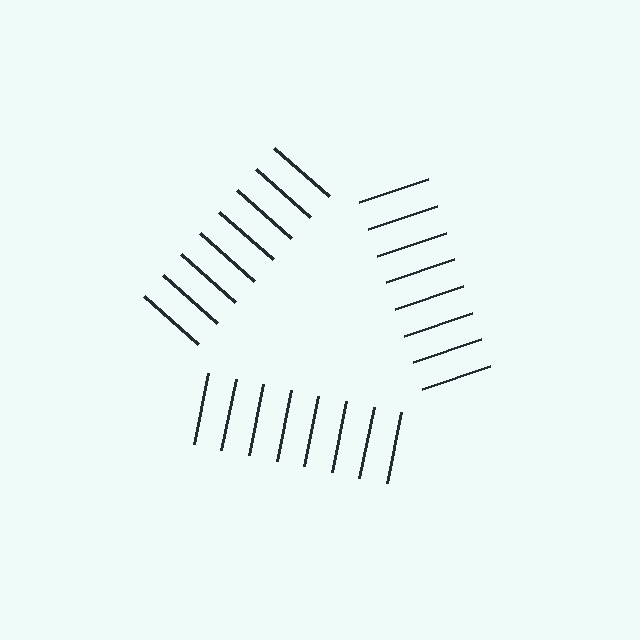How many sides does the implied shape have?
3 sides — the line-ends trace a triangle.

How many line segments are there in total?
24 — 8 along each of the 3 edges.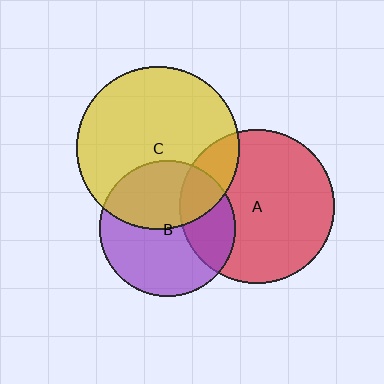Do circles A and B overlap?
Yes.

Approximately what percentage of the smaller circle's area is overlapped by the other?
Approximately 30%.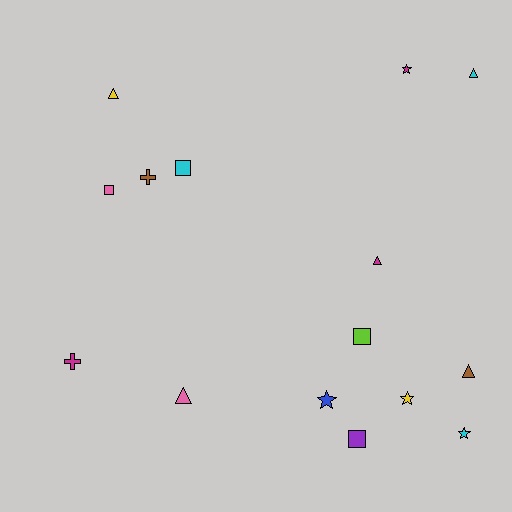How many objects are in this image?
There are 15 objects.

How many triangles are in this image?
There are 5 triangles.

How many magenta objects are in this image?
There are 3 magenta objects.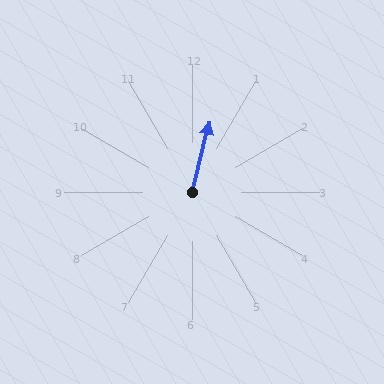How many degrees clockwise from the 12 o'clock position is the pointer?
Approximately 14 degrees.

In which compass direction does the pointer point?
North.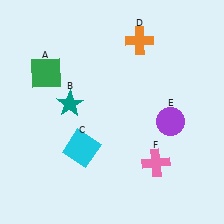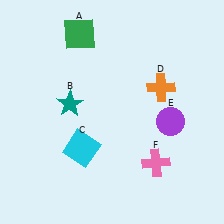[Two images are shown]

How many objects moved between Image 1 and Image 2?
2 objects moved between the two images.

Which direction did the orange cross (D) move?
The orange cross (D) moved down.